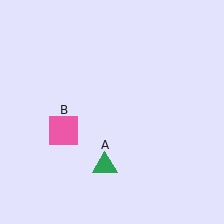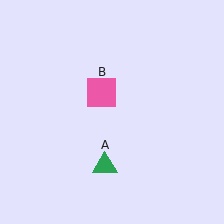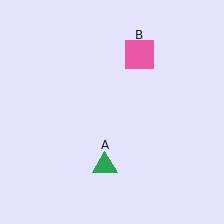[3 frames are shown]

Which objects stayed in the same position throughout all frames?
Green triangle (object A) remained stationary.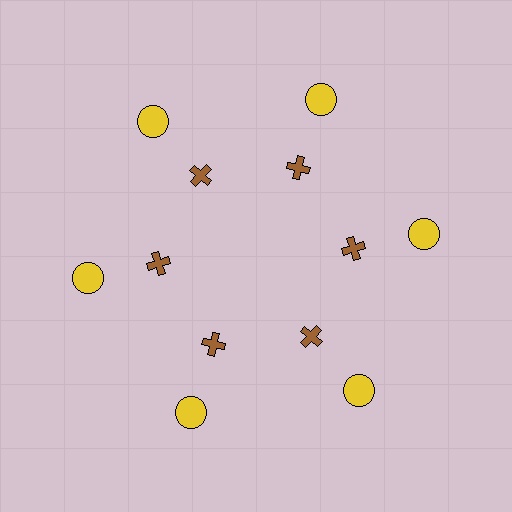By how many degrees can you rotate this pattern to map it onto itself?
The pattern maps onto itself every 60 degrees of rotation.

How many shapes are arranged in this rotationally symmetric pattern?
There are 12 shapes, arranged in 6 groups of 2.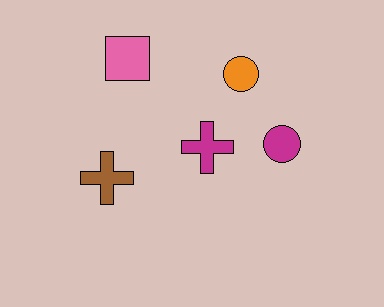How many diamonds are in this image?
There are no diamonds.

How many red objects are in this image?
There are no red objects.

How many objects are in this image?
There are 5 objects.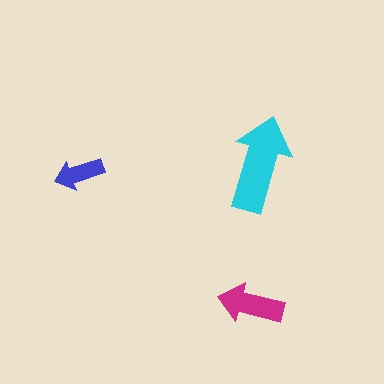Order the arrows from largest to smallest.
the cyan one, the magenta one, the blue one.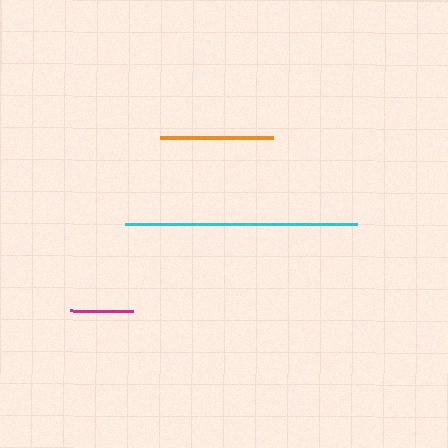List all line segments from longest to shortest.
From longest to shortest: cyan, orange, magenta.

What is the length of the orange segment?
The orange segment is approximately 113 pixels long.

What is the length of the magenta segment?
The magenta segment is approximately 63 pixels long.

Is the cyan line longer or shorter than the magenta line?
The cyan line is longer than the magenta line.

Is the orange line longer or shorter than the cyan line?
The cyan line is longer than the orange line.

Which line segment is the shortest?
The magenta line is the shortest at approximately 63 pixels.